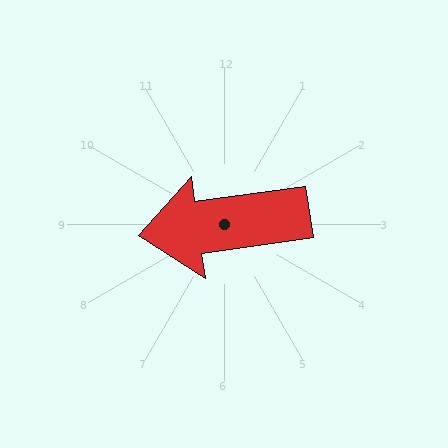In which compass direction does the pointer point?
West.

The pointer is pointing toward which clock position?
Roughly 9 o'clock.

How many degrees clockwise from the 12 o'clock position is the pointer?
Approximately 262 degrees.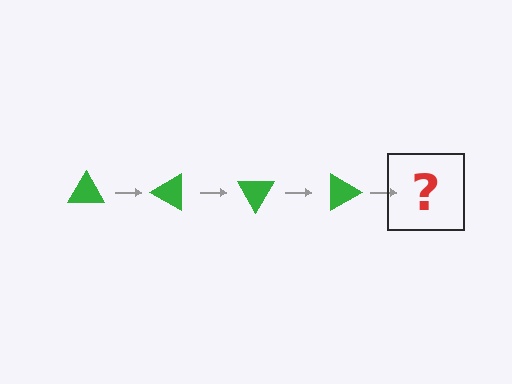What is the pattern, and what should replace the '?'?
The pattern is that the triangle rotates 30 degrees each step. The '?' should be a green triangle rotated 120 degrees.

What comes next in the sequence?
The next element should be a green triangle rotated 120 degrees.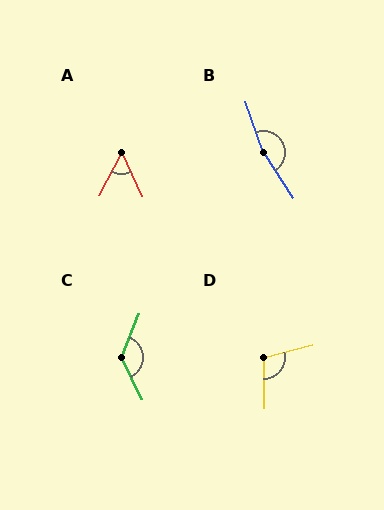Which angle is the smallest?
A, at approximately 53 degrees.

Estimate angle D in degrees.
Approximately 105 degrees.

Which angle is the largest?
B, at approximately 166 degrees.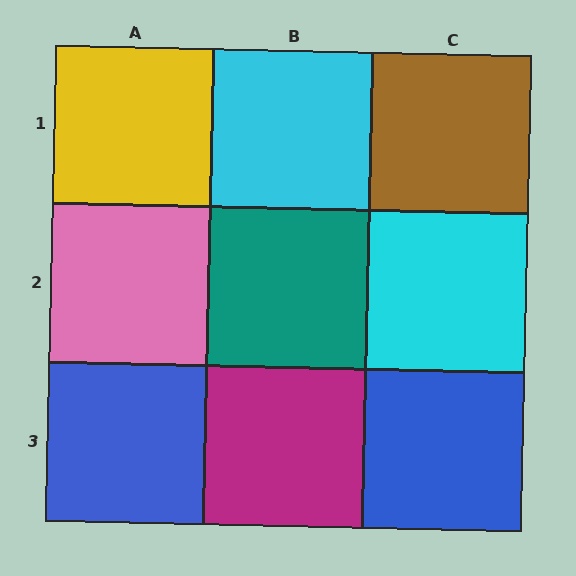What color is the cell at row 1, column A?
Yellow.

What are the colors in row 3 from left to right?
Blue, magenta, blue.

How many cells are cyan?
2 cells are cyan.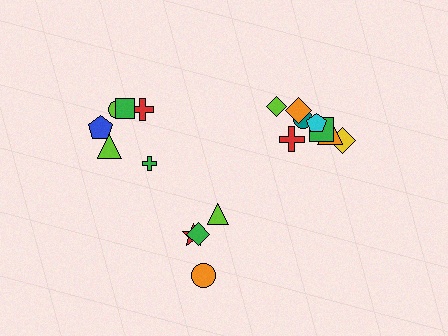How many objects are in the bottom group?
There are 4 objects.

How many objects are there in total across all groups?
There are 18 objects.